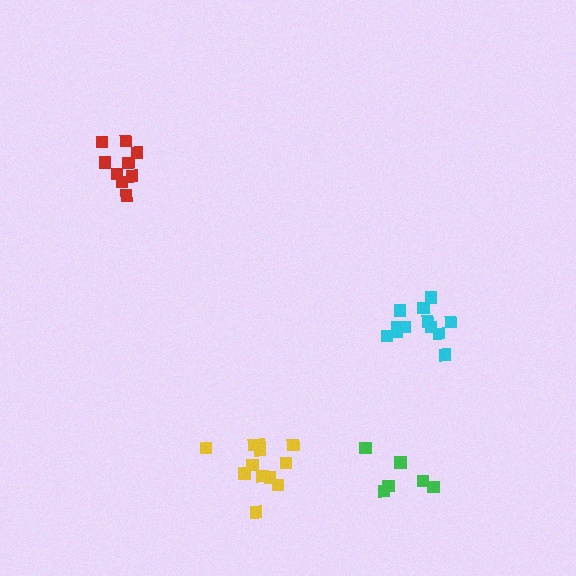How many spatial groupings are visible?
There are 4 spatial groupings.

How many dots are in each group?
Group 1: 9 dots, Group 2: 12 dots, Group 3: 6 dots, Group 4: 12 dots (39 total).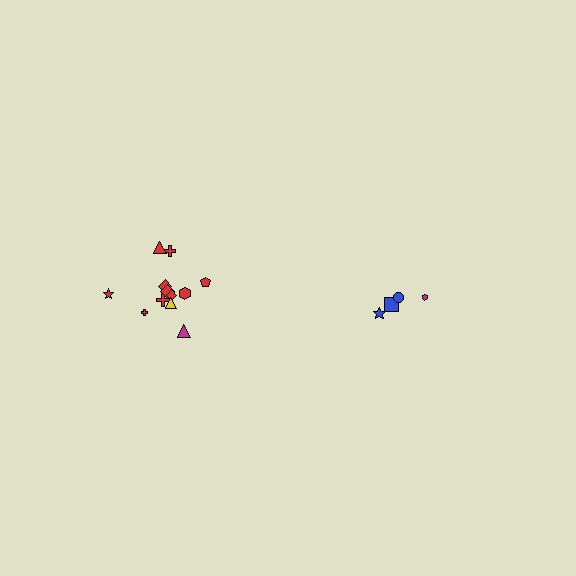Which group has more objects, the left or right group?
The left group.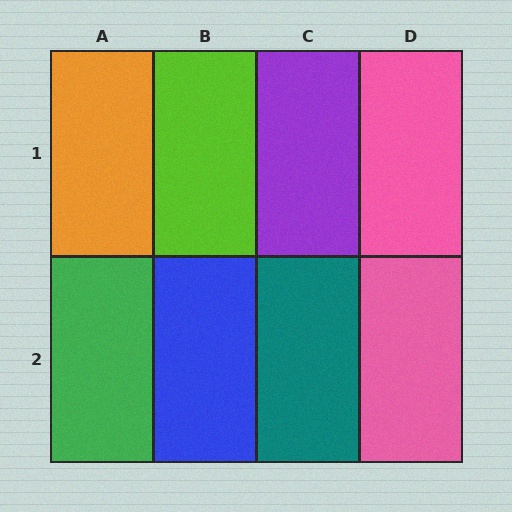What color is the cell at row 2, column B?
Blue.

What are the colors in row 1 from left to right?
Orange, lime, purple, pink.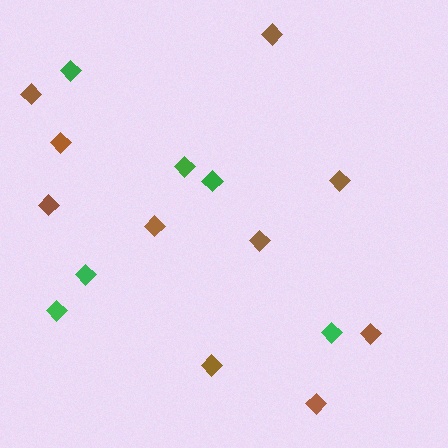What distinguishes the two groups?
There are 2 groups: one group of green diamonds (6) and one group of brown diamonds (10).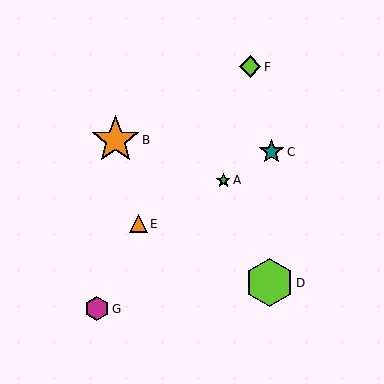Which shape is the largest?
The lime hexagon (labeled D) is the largest.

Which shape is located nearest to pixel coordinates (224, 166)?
The green star (labeled A) at (223, 180) is nearest to that location.